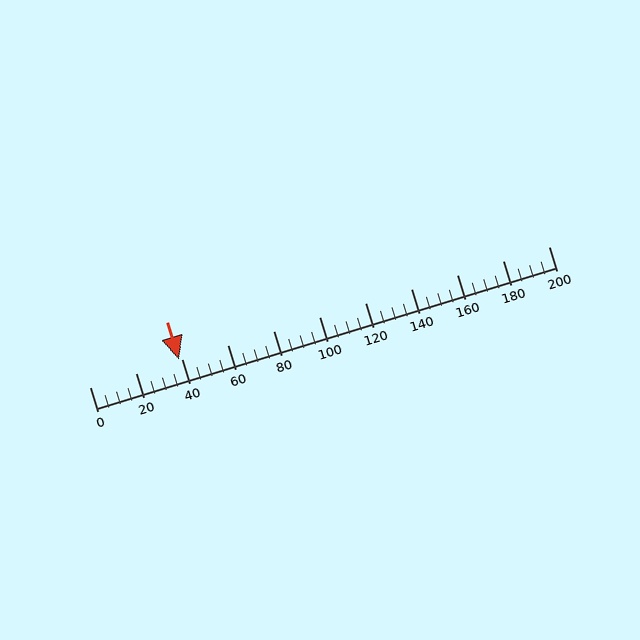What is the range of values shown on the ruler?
The ruler shows values from 0 to 200.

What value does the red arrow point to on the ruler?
The red arrow points to approximately 39.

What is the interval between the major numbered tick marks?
The major tick marks are spaced 20 units apart.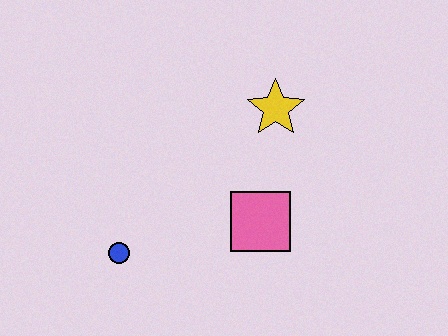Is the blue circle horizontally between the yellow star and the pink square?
No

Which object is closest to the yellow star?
The pink square is closest to the yellow star.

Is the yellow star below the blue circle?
No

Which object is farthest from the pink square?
The blue circle is farthest from the pink square.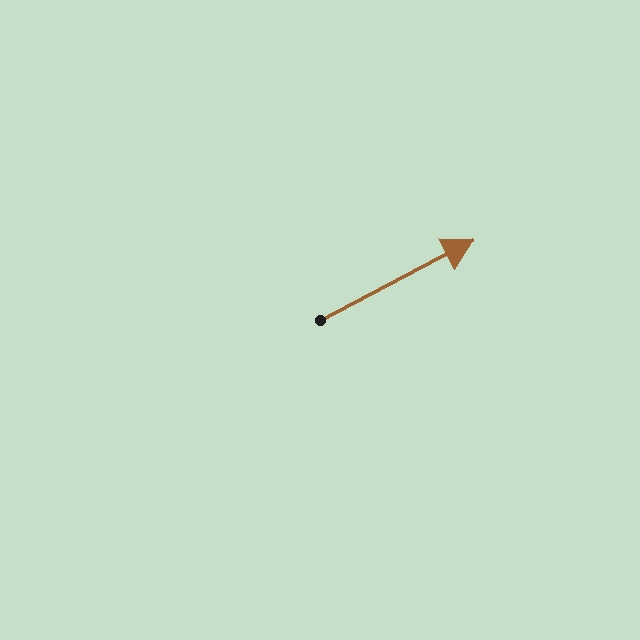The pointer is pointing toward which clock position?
Roughly 2 o'clock.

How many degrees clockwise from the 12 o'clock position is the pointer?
Approximately 62 degrees.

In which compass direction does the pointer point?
Northeast.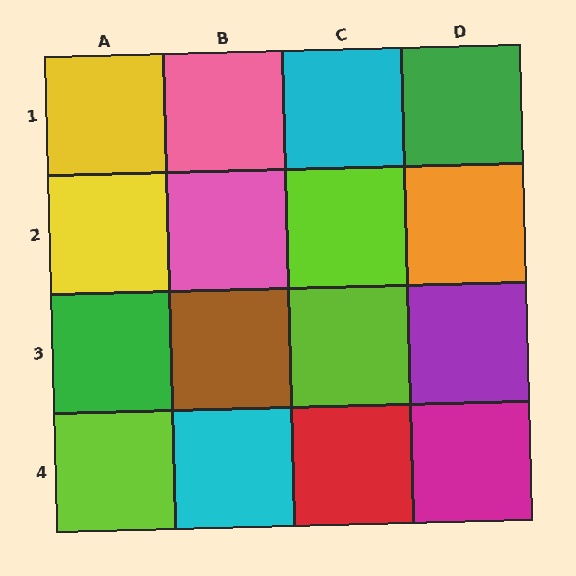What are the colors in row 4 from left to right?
Lime, cyan, red, magenta.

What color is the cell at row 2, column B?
Pink.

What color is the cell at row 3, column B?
Brown.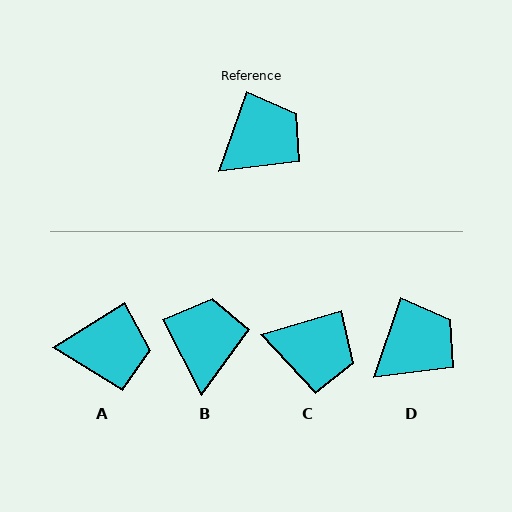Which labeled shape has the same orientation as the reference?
D.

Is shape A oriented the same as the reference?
No, it is off by about 39 degrees.